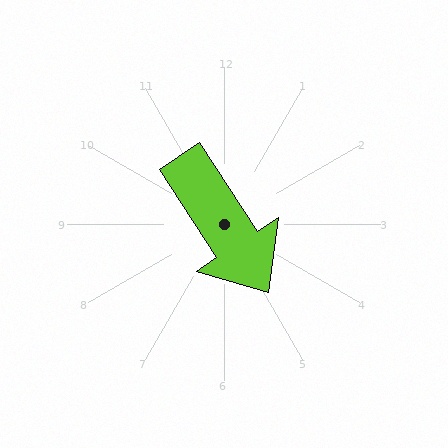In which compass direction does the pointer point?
Southeast.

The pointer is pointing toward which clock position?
Roughly 5 o'clock.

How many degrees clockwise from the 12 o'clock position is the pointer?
Approximately 147 degrees.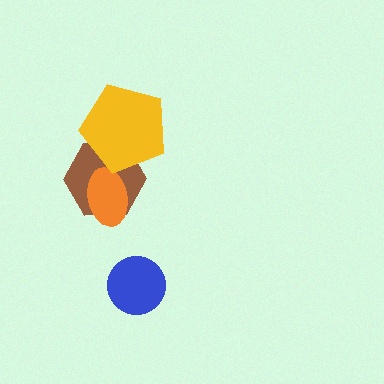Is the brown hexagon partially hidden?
Yes, it is partially covered by another shape.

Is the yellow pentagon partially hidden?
No, no other shape covers it.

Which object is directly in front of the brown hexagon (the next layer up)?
The orange ellipse is directly in front of the brown hexagon.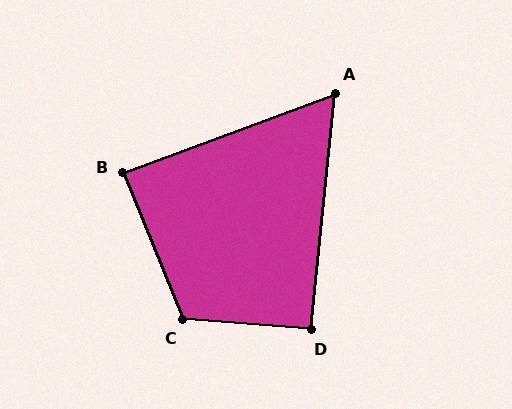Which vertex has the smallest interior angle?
A, at approximately 64 degrees.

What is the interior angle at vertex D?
Approximately 92 degrees (approximately right).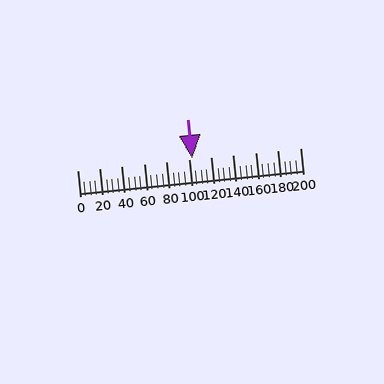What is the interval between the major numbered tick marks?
The major tick marks are spaced 20 units apart.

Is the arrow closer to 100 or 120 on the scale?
The arrow is closer to 100.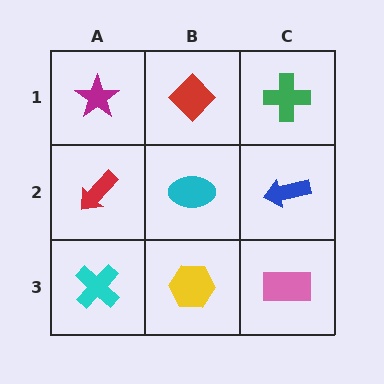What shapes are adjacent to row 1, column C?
A blue arrow (row 2, column C), a red diamond (row 1, column B).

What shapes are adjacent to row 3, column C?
A blue arrow (row 2, column C), a yellow hexagon (row 3, column B).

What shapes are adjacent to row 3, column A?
A red arrow (row 2, column A), a yellow hexagon (row 3, column B).